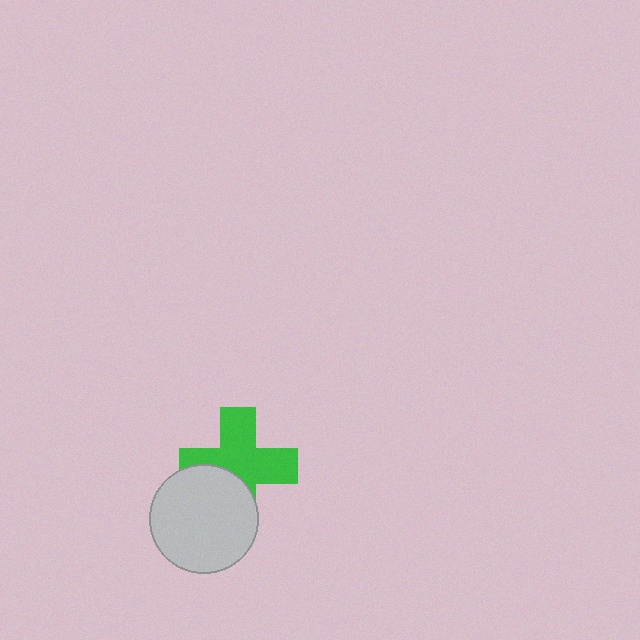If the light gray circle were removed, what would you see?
You would see the complete green cross.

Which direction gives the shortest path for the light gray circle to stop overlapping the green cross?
Moving down gives the shortest separation.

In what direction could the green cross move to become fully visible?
The green cross could move up. That would shift it out from behind the light gray circle entirely.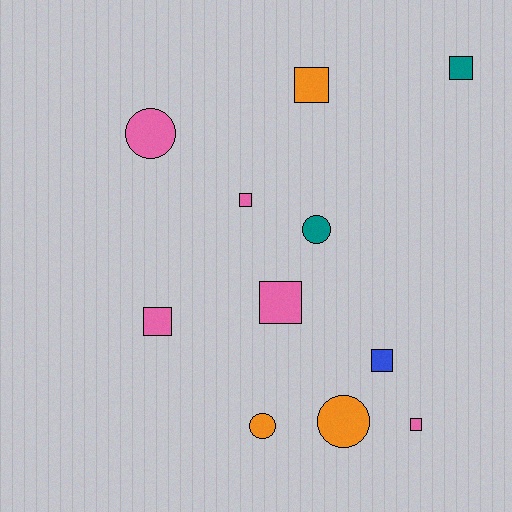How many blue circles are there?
There are no blue circles.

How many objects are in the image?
There are 11 objects.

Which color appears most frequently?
Pink, with 5 objects.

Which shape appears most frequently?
Square, with 7 objects.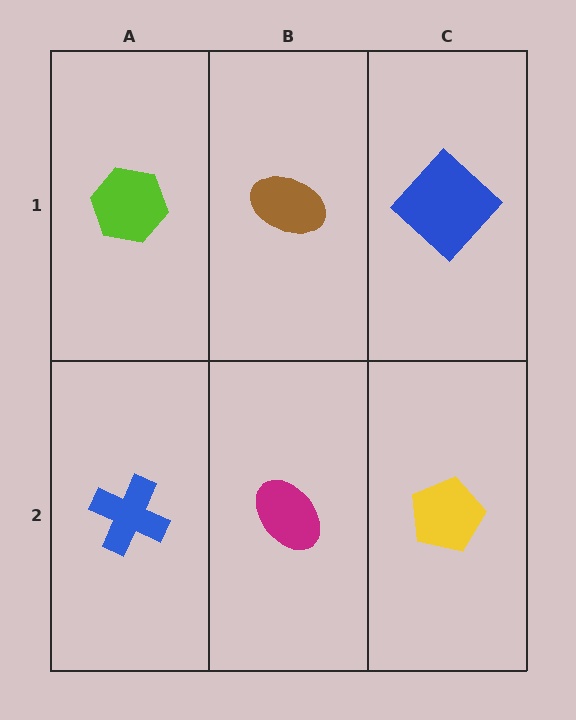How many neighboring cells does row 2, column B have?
3.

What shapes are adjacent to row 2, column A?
A lime hexagon (row 1, column A), a magenta ellipse (row 2, column B).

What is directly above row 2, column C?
A blue diamond.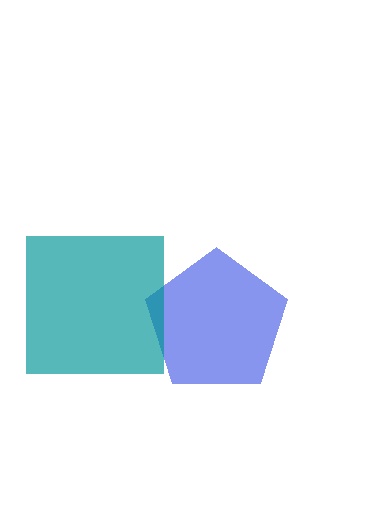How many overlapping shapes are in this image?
There are 2 overlapping shapes in the image.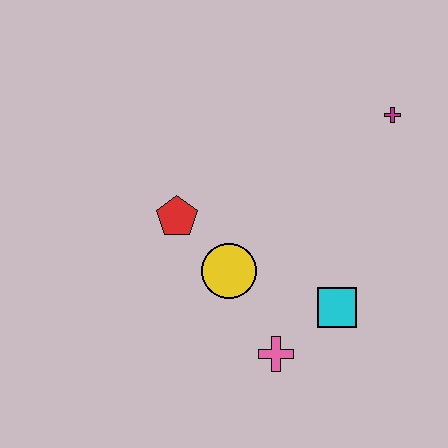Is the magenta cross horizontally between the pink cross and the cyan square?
No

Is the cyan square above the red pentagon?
No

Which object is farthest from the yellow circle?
The magenta cross is farthest from the yellow circle.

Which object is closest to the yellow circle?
The red pentagon is closest to the yellow circle.